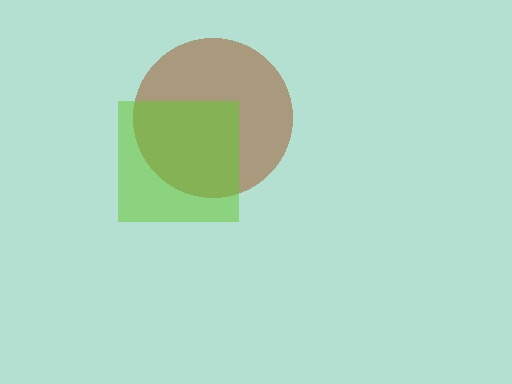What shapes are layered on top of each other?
The layered shapes are: a brown circle, a lime square.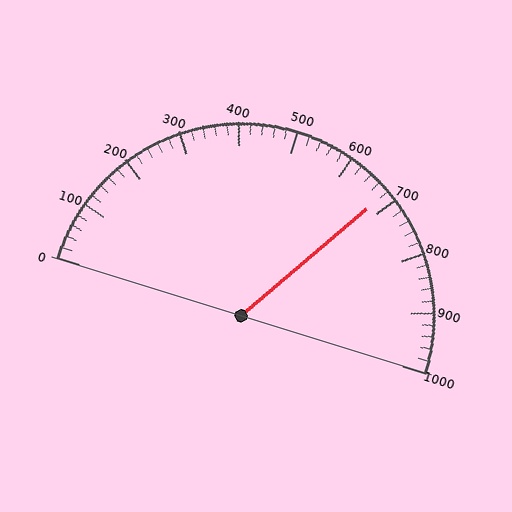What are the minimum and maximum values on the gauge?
The gauge ranges from 0 to 1000.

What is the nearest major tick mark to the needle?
The nearest major tick mark is 700.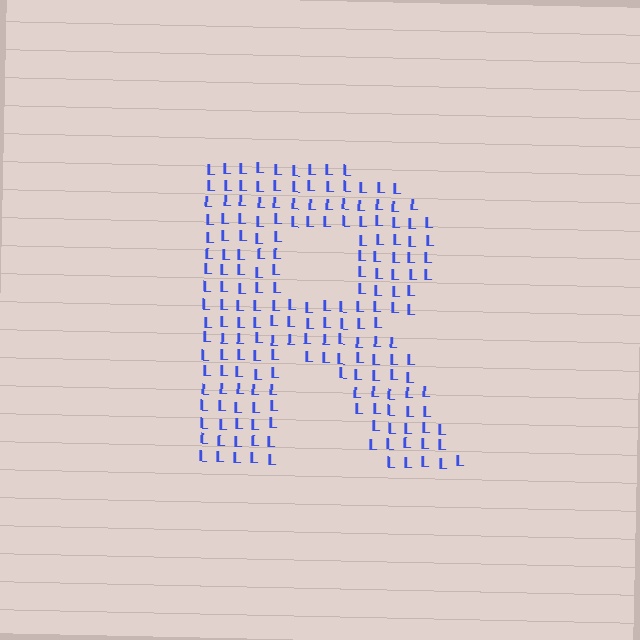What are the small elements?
The small elements are letter L's.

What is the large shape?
The large shape is the letter R.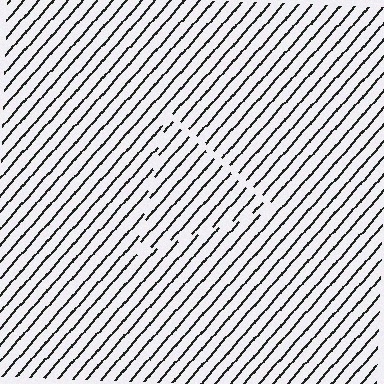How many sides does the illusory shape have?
3 sides — the line-ends trace a triangle.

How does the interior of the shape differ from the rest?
The interior of the shape contains the same grating, shifted by half a period — the contour is defined by the phase discontinuity where line-ends from the inner and outer gratings abut.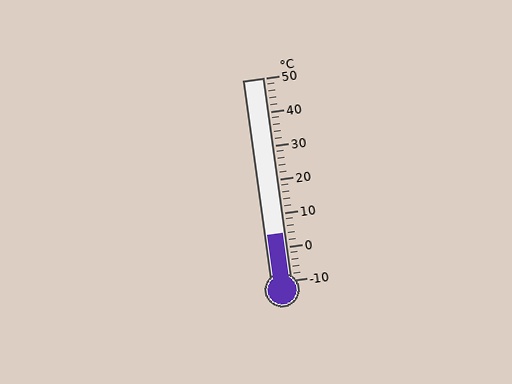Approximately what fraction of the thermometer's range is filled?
The thermometer is filled to approximately 25% of its range.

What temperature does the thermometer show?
The thermometer shows approximately 4°C.